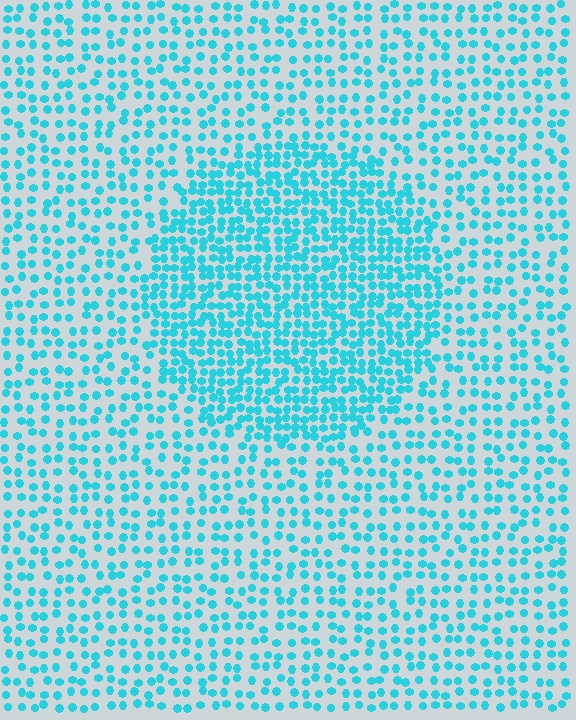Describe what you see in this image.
The image contains small cyan elements arranged at two different densities. A circle-shaped region is visible where the elements are more densely packed than the surrounding area.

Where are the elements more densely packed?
The elements are more densely packed inside the circle boundary.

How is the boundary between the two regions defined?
The boundary is defined by a change in element density (approximately 1.9x ratio). All elements are the same color, size, and shape.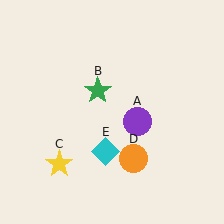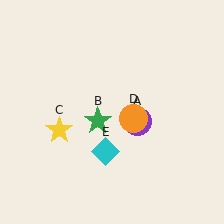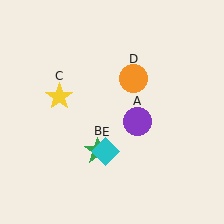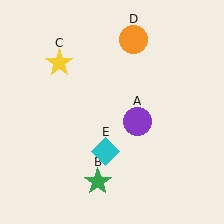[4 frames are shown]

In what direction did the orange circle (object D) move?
The orange circle (object D) moved up.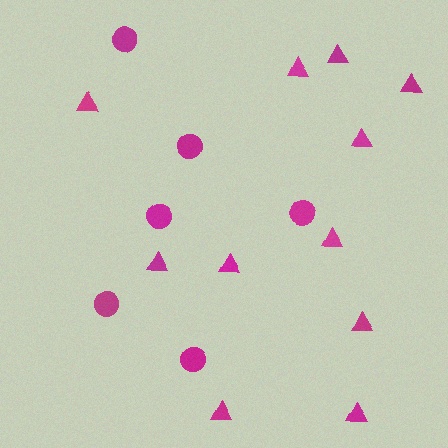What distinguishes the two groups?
There are 2 groups: one group of triangles (11) and one group of circles (6).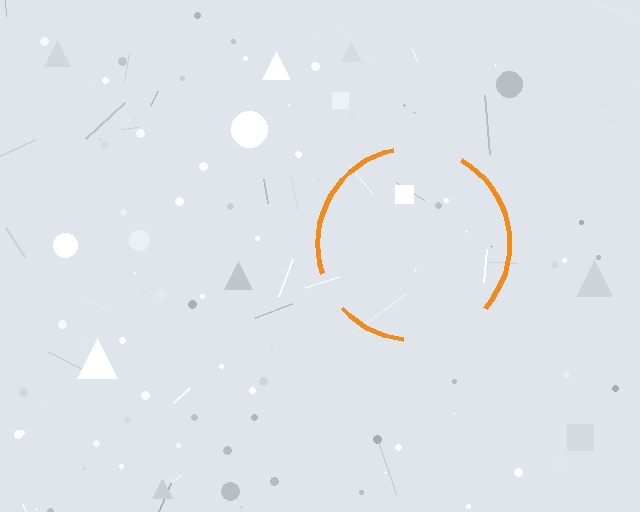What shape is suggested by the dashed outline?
The dashed outline suggests a circle.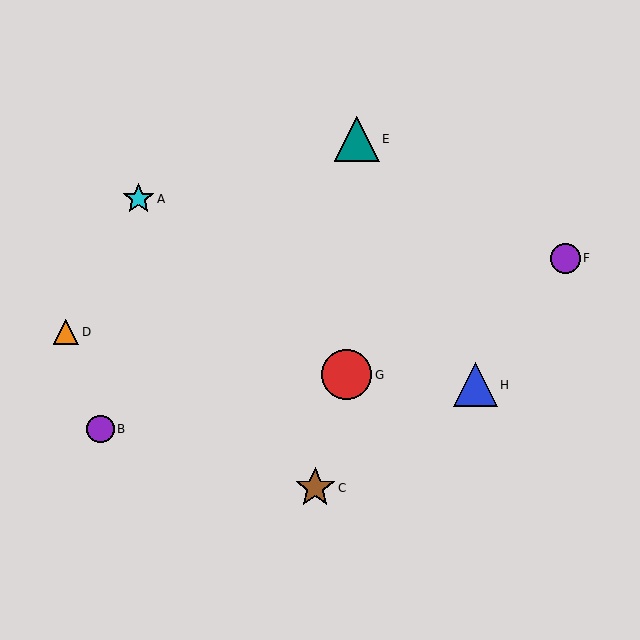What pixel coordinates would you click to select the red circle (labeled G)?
Click at (347, 375) to select the red circle G.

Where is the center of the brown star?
The center of the brown star is at (315, 488).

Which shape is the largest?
The red circle (labeled G) is the largest.